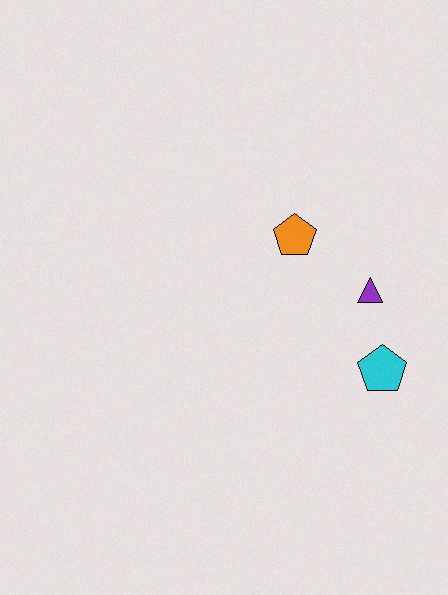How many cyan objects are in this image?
There is 1 cyan object.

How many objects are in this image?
There are 3 objects.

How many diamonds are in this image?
There are no diamonds.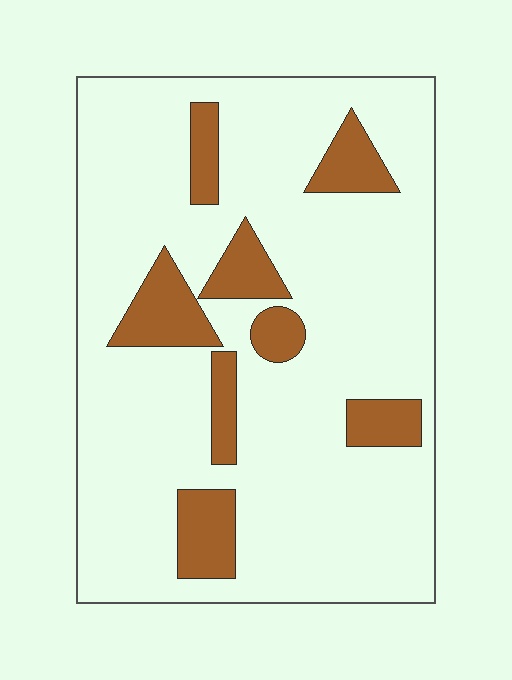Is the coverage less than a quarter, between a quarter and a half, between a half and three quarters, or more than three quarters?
Less than a quarter.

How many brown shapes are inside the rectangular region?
8.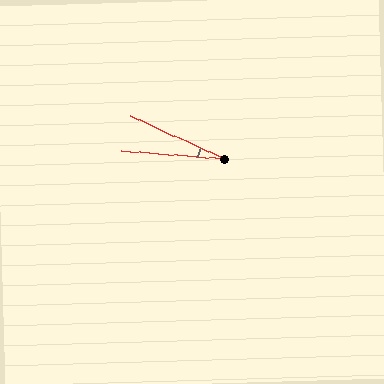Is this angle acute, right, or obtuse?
It is acute.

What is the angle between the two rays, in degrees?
Approximately 21 degrees.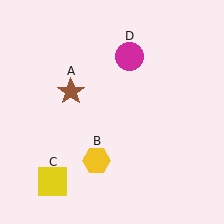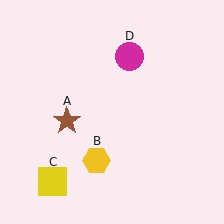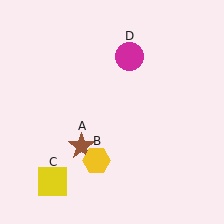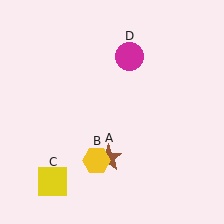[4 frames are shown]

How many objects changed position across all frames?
1 object changed position: brown star (object A).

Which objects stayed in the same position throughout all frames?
Yellow hexagon (object B) and yellow square (object C) and magenta circle (object D) remained stationary.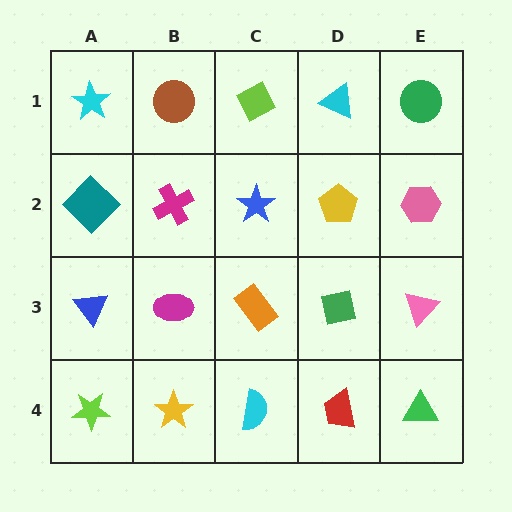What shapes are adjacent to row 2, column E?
A green circle (row 1, column E), a pink triangle (row 3, column E), a yellow pentagon (row 2, column D).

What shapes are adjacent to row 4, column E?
A pink triangle (row 3, column E), a red trapezoid (row 4, column D).